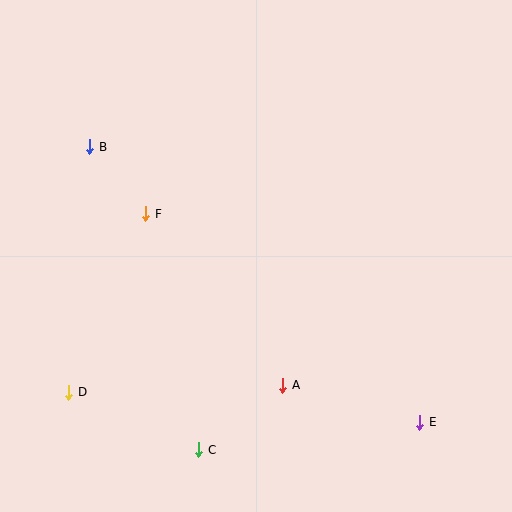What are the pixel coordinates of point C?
Point C is at (199, 450).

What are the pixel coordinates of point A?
Point A is at (283, 385).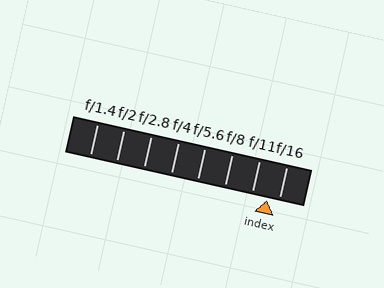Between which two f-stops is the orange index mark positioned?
The index mark is between f/11 and f/16.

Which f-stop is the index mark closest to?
The index mark is closest to f/16.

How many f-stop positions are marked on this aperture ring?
There are 8 f-stop positions marked.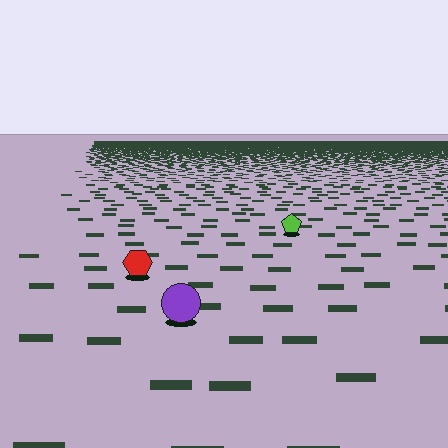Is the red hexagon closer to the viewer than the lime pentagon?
Yes. The red hexagon is closer — you can tell from the texture gradient: the ground texture is coarser near it.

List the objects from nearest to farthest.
From nearest to farthest: the purple circle, the red hexagon, the lime pentagon.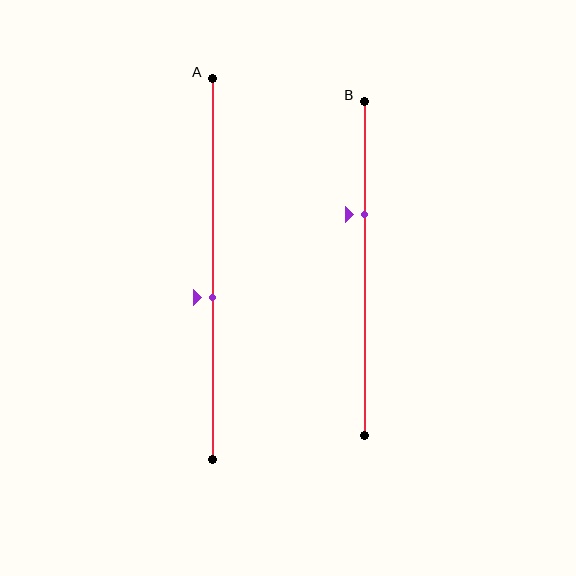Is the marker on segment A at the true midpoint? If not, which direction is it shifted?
No, the marker on segment A is shifted downward by about 8% of the segment length.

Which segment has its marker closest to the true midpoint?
Segment A has its marker closest to the true midpoint.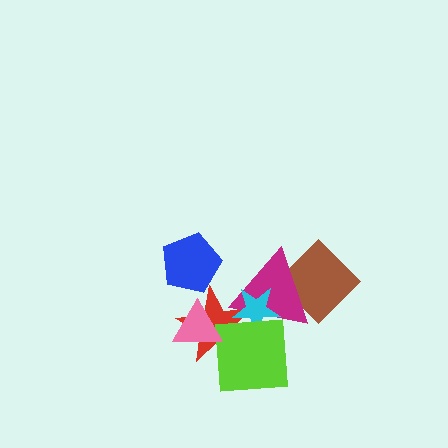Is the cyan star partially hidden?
Yes, it is partially covered by another shape.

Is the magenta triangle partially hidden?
Yes, it is partially covered by another shape.